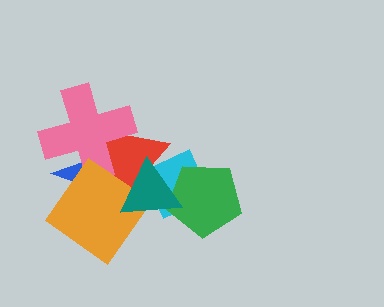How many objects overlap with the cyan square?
3 objects overlap with the cyan square.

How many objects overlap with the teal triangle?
5 objects overlap with the teal triangle.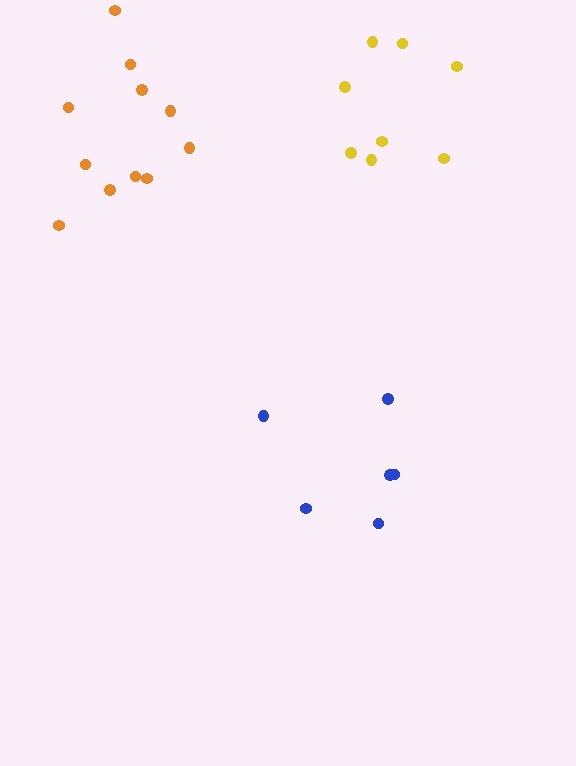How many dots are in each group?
Group 1: 8 dots, Group 2: 11 dots, Group 3: 6 dots (25 total).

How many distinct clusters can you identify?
There are 3 distinct clusters.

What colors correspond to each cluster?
The clusters are colored: yellow, orange, blue.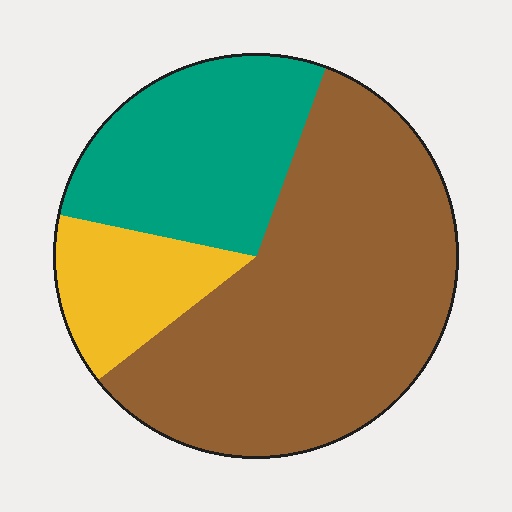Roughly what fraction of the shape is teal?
Teal takes up about one quarter (1/4) of the shape.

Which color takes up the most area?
Brown, at roughly 60%.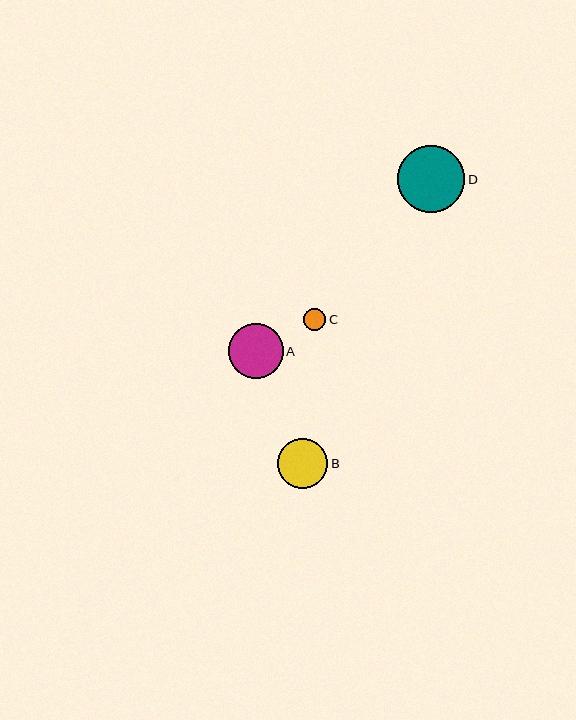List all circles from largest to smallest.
From largest to smallest: D, A, B, C.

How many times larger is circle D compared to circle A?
Circle D is approximately 1.2 times the size of circle A.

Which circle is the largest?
Circle D is the largest with a size of approximately 67 pixels.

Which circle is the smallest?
Circle C is the smallest with a size of approximately 22 pixels.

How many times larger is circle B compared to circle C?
Circle B is approximately 2.2 times the size of circle C.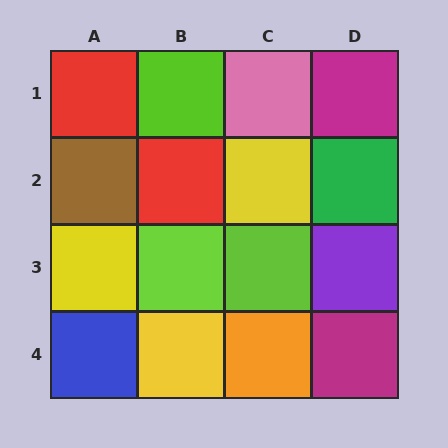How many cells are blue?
1 cell is blue.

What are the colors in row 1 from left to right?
Red, lime, pink, magenta.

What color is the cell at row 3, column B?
Lime.